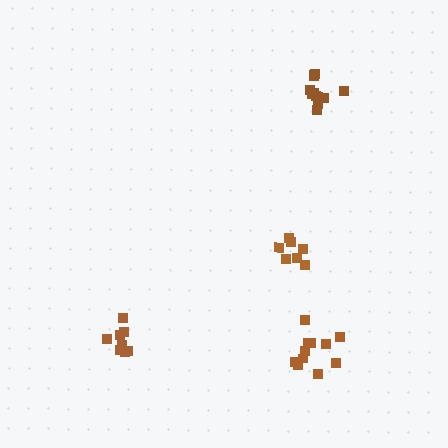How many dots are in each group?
Group 1: 7 dots, Group 2: 12 dots, Group 3: 8 dots, Group 4: 11 dots (38 total).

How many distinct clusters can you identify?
There are 4 distinct clusters.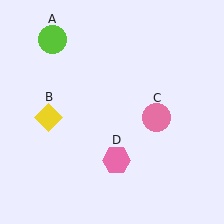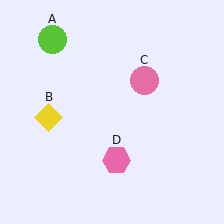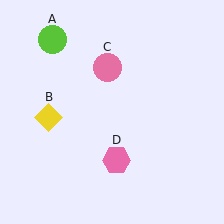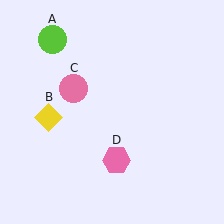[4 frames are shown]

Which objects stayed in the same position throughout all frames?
Lime circle (object A) and yellow diamond (object B) and pink hexagon (object D) remained stationary.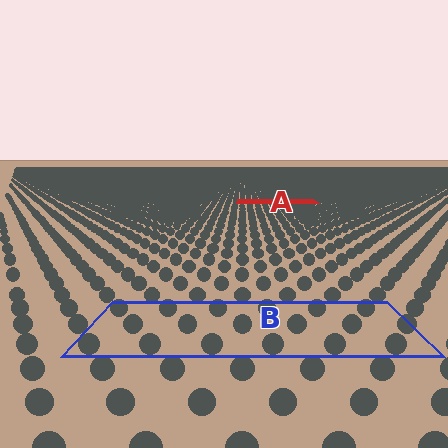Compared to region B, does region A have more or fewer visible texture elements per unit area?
Region A has more texture elements per unit area — they are packed more densely because it is farther away.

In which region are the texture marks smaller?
The texture marks are smaller in region A, because it is farther away.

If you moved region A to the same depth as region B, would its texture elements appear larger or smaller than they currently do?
They would appear larger. At a closer depth, the same texture elements are projected at a bigger on-screen size.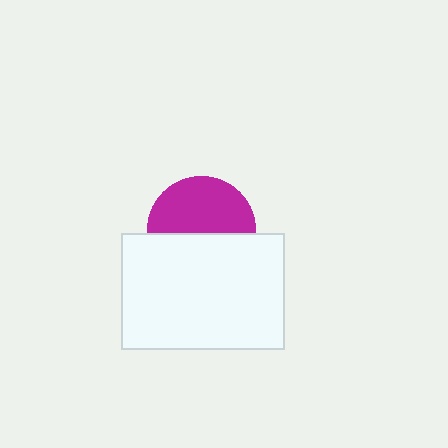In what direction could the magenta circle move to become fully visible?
The magenta circle could move up. That would shift it out from behind the white rectangle entirely.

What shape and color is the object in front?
The object in front is a white rectangle.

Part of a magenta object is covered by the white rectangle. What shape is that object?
It is a circle.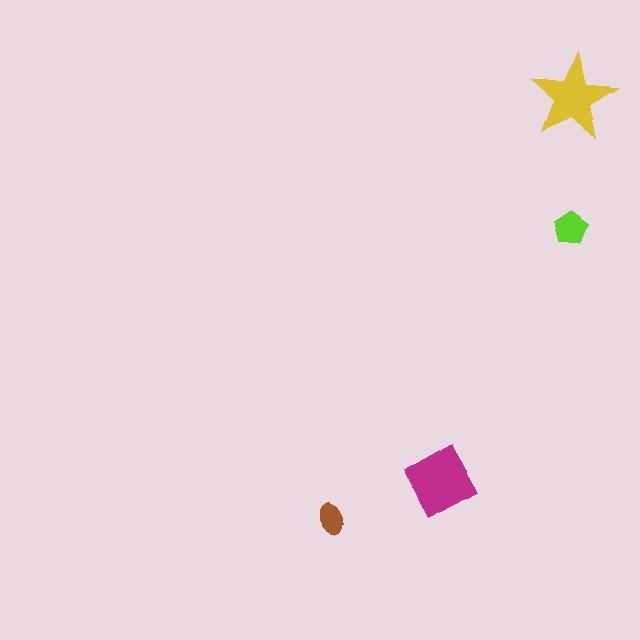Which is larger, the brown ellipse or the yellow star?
The yellow star.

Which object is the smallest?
The brown ellipse.